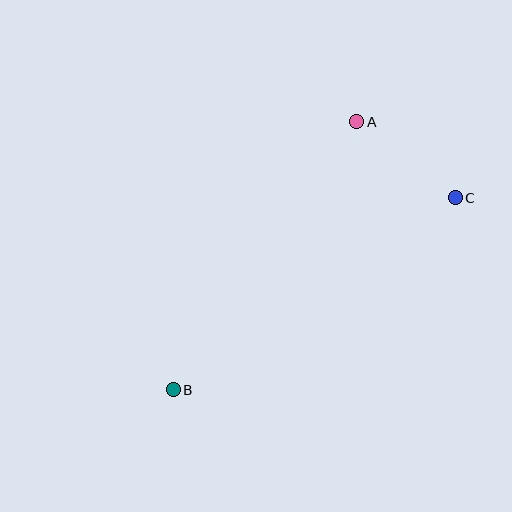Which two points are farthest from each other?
Points B and C are farthest from each other.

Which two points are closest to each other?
Points A and C are closest to each other.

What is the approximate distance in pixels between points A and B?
The distance between A and B is approximately 325 pixels.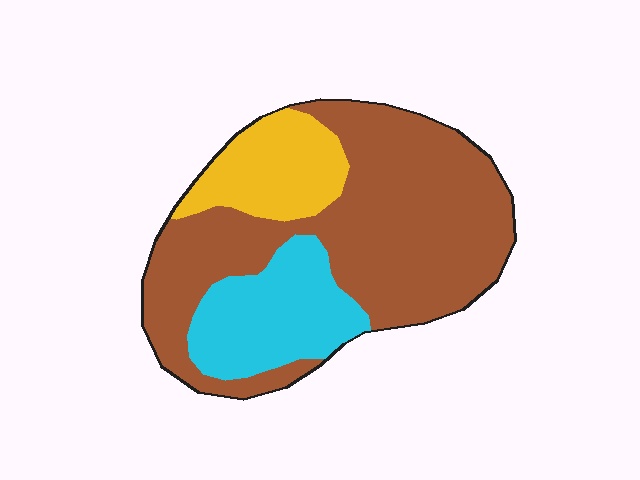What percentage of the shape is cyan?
Cyan takes up about one fifth (1/5) of the shape.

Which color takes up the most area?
Brown, at roughly 65%.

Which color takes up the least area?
Yellow, at roughly 15%.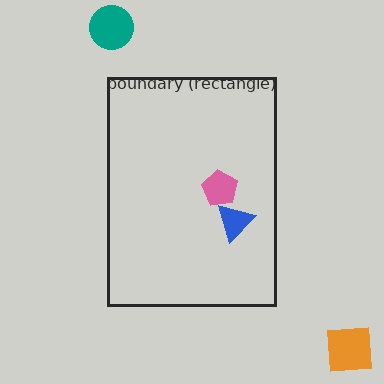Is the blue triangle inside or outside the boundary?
Inside.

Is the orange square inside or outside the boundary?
Outside.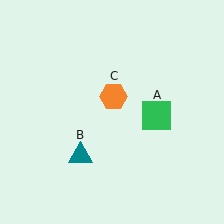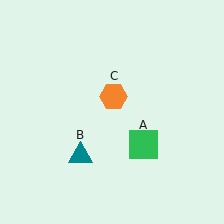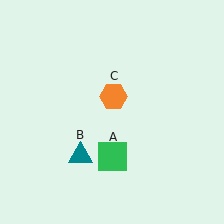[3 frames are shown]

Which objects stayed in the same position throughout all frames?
Teal triangle (object B) and orange hexagon (object C) remained stationary.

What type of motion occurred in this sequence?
The green square (object A) rotated clockwise around the center of the scene.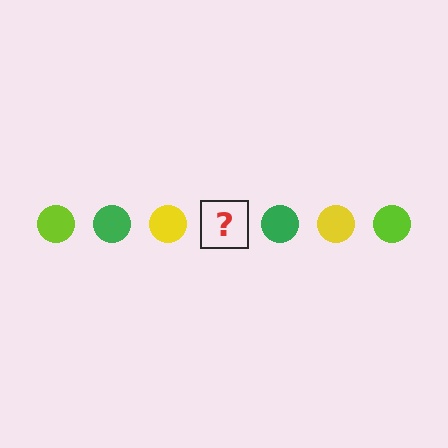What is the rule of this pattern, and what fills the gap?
The rule is that the pattern cycles through lime, green, yellow circles. The gap should be filled with a lime circle.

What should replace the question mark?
The question mark should be replaced with a lime circle.